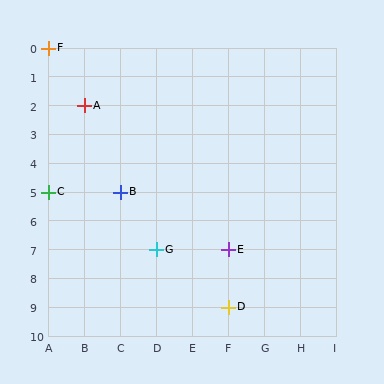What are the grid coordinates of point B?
Point B is at grid coordinates (C, 5).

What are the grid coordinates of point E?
Point E is at grid coordinates (F, 7).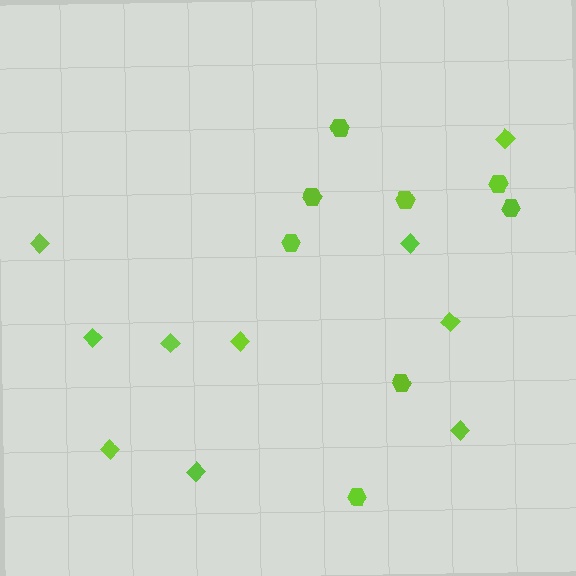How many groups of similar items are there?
There are 2 groups: one group of hexagons (8) and one group of diamonds (10).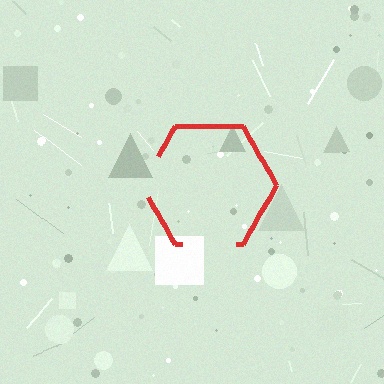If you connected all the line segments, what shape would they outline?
They would outline a hexagon.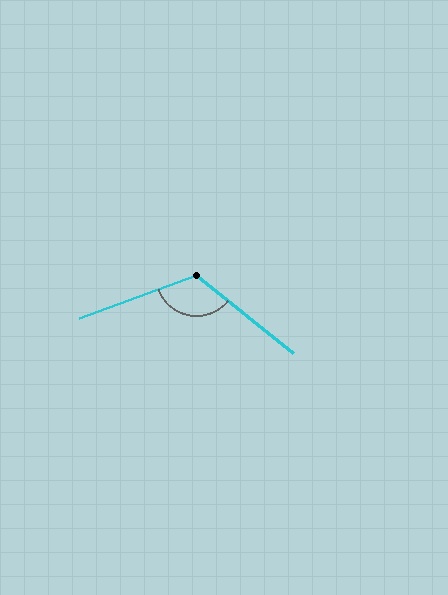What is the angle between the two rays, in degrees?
Approximately 121 degrees.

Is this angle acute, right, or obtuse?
It is obtuse.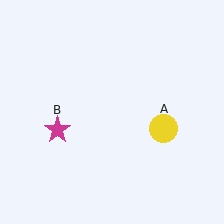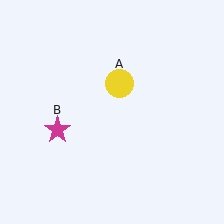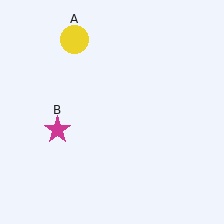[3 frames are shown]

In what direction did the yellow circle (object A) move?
The yellow circle (object A) moved up and to the left.